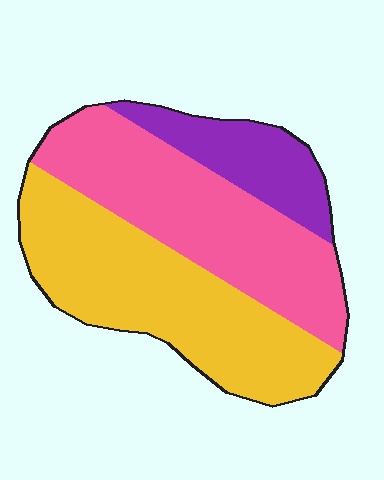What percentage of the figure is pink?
Pink takes up about two fifths (2/5) of the figure.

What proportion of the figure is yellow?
Yellow covers roughly 45% of the figure.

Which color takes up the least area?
Purple, at roughly 15%.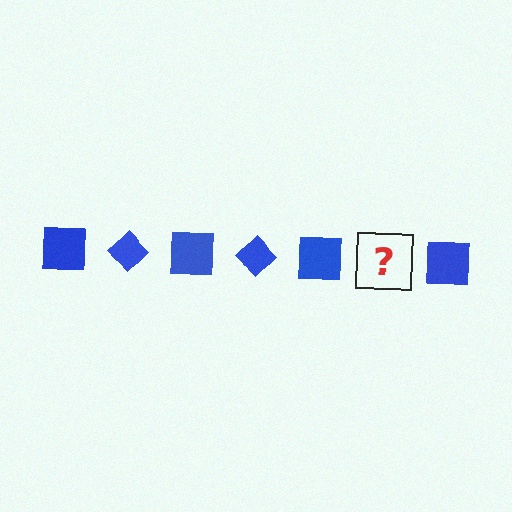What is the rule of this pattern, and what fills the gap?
The rule is that the pattern cycles through square, diamond shapes in blue. The gap should be filled with a blue diamond.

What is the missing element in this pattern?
The missing element is a blue diamond.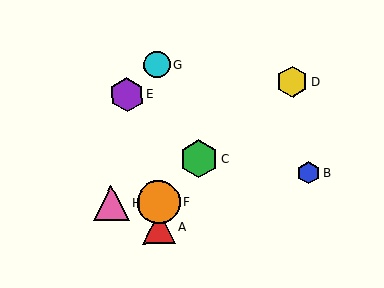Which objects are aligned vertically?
Objects A, F, G are aligned vertically.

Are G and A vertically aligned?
Yes, both are at x≈157.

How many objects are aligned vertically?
3 objects (A, F, G) are aligned vertically.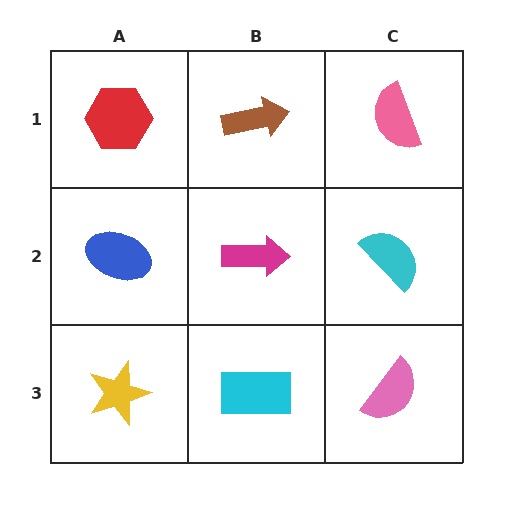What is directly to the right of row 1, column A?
A brown arrow.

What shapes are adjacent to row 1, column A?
A blue ellipse (row 2, column A), a brown arrow (row 1, column B).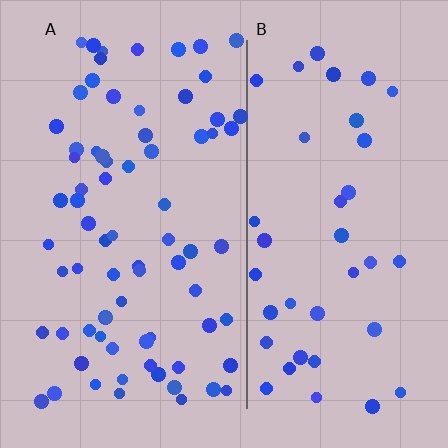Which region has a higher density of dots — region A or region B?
A (the left).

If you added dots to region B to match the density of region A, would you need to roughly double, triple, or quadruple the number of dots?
Approximately double.